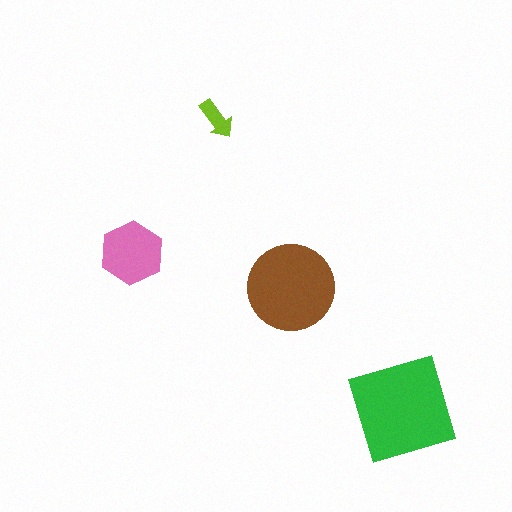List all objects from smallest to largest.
The lime arrow, the pink hexagon, the brown circle, the green square.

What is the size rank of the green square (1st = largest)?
1st.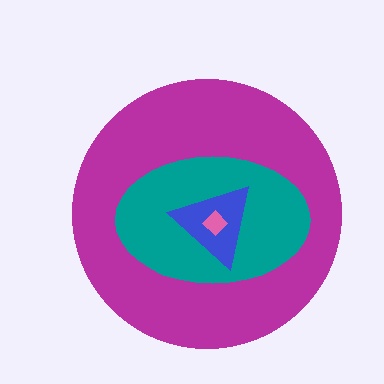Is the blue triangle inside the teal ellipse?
Yes.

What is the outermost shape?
The magenta circle.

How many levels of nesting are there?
4.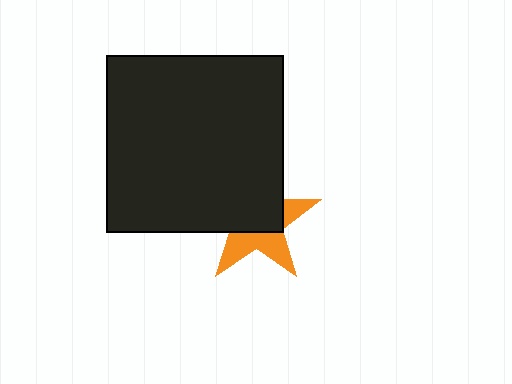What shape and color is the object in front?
The object in front is a black square.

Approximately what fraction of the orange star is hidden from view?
Roughly 57% of the orange star is hidden behind the black square.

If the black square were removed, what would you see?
You would see the complete orange star.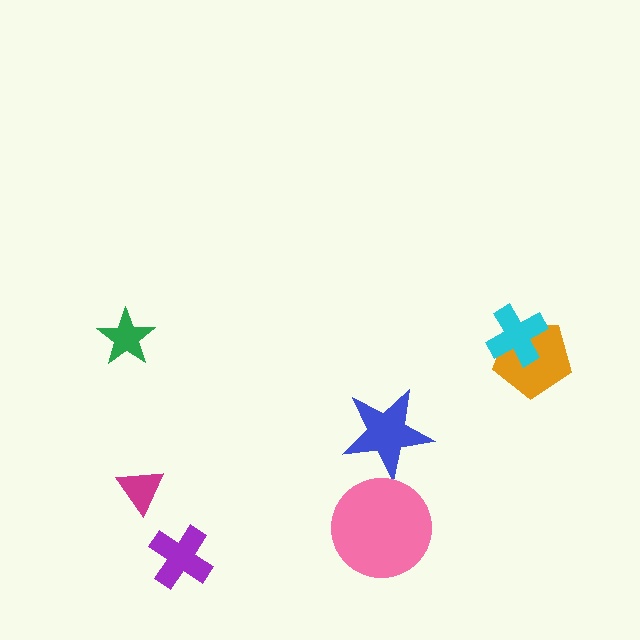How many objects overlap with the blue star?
0 objects overlap with the blue star.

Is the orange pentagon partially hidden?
Yes, it is partially covered by another shape.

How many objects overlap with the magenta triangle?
0 objects overlap with the magenta triangle.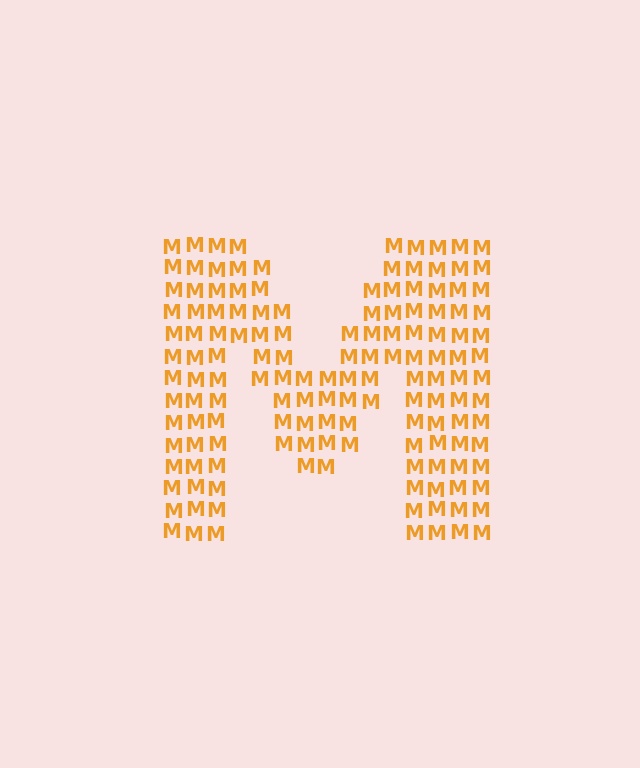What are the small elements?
The small elements are letter M's.